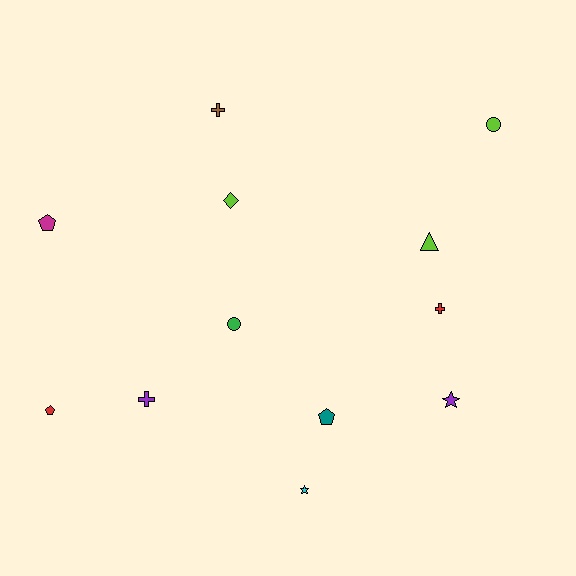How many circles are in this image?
There are 2 circles.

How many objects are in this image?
There are 12 objects.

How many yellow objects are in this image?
There are no yellow objects.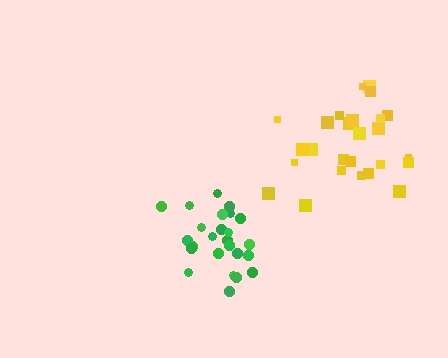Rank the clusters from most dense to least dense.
green, yellow.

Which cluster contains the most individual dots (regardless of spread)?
Yellow (26).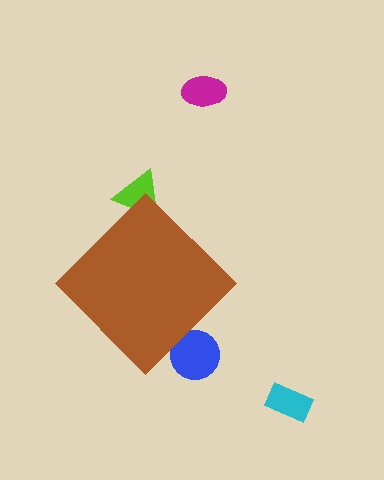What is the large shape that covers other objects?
A brown diamond.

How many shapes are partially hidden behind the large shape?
2 shapes are partially hidden.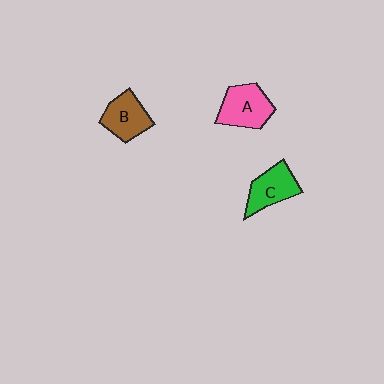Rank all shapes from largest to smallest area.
From largest to smallest: A (pink), C (green), B (brown).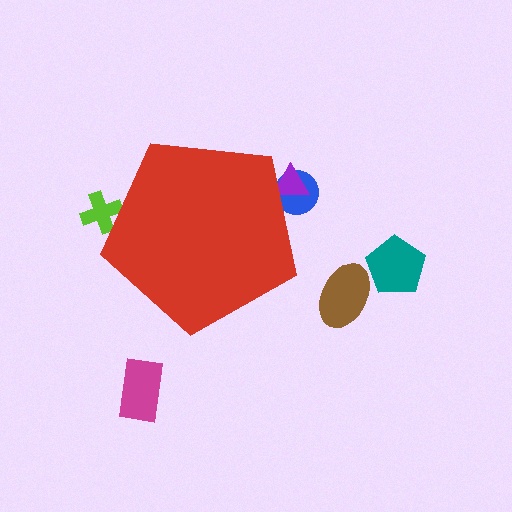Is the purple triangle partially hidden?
Yes, the purple triangle is partially hidden behind the red pentagon.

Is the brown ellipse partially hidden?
No, the brown ellipse is fully visible.